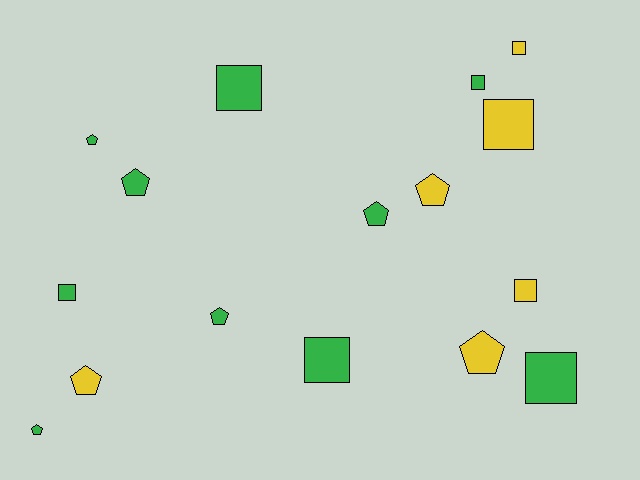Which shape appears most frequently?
Square, with 8 objects.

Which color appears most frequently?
Green, with 10 objects.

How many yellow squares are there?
There are 3 yellow squares.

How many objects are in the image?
There are 16 objects.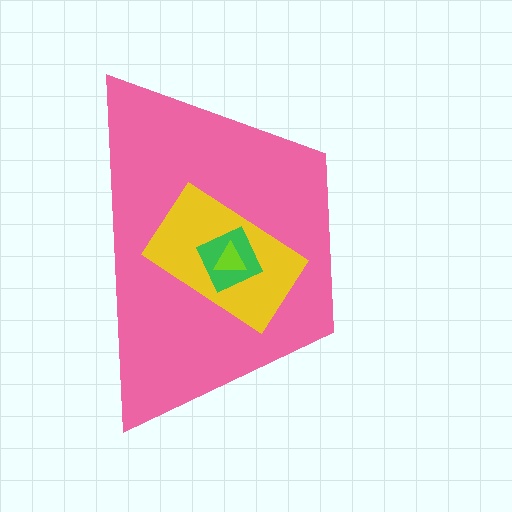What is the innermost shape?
The lime triangle.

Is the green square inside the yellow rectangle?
Yes.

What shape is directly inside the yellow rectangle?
The green square.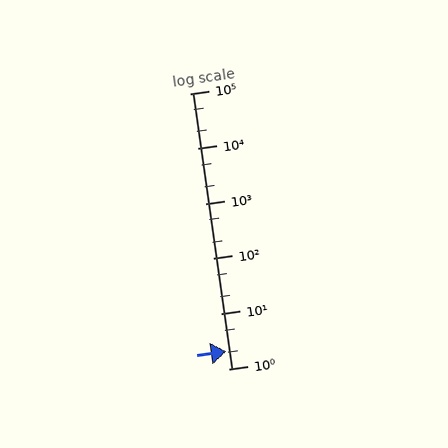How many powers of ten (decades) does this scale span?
The scale spans 5 decades, from 1 to 100000.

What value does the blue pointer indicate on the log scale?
The pointer indicates approximately 2.1.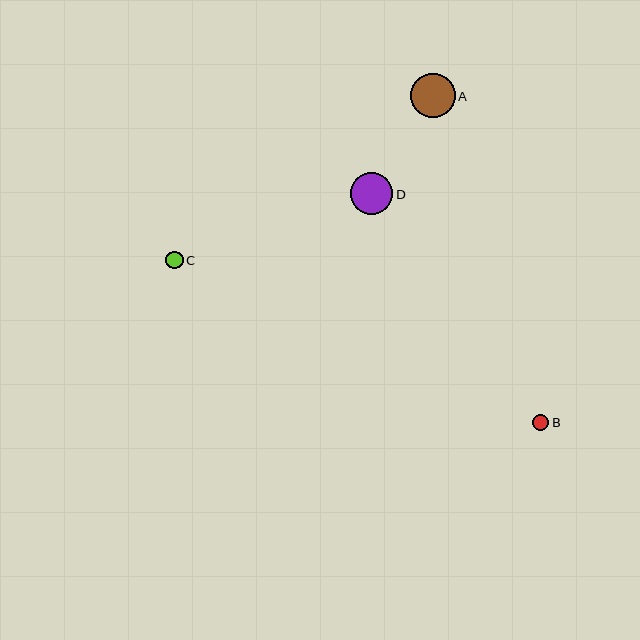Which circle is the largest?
Circle A is the largest with a size of approximately 45 pixels.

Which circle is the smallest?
Circle B is the smallest with a size of approximately 16 pixels.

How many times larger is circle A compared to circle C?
Circle A is approximately 2.6 times the size of circle C.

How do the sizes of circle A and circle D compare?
Circle A and circle D are approximately the same size.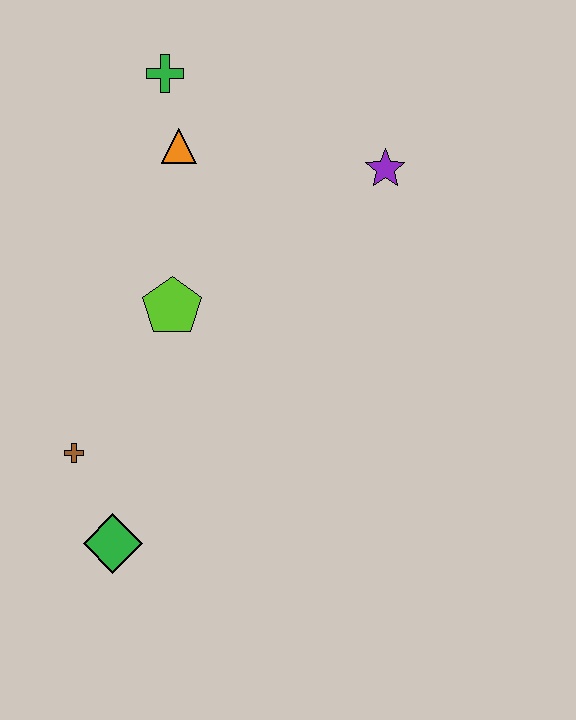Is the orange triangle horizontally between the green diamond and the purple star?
Yes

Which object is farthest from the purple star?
The green diamond is farthest from the purple star.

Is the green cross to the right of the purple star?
No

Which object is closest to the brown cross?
The green diamond is closest to the brown cross.